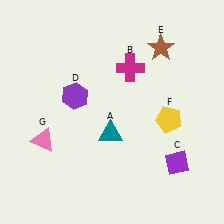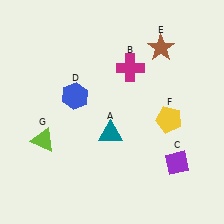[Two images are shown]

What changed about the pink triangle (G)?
In Image 1, G is pink. In Image 2, it changed to lime.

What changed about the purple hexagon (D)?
In Image 1, D is purple. In Image 2, it changed to blue.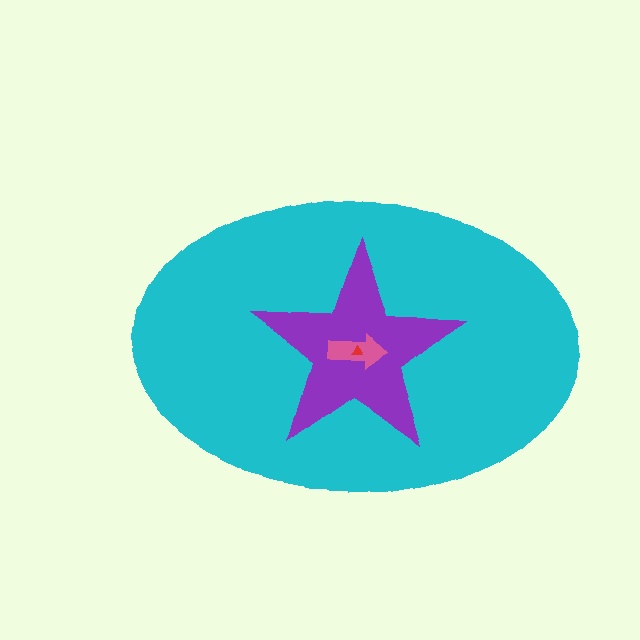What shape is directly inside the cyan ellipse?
The purple star.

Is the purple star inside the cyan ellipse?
Yes.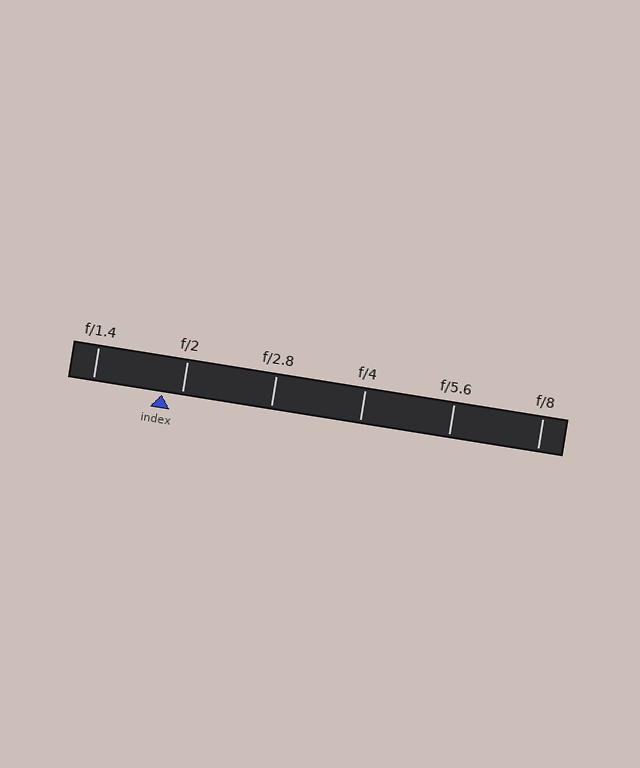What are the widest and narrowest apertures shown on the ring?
The widest aperture shown is f/1.4 and the narrowest is f/8.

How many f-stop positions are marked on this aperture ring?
There are 6 f-stop positions marked.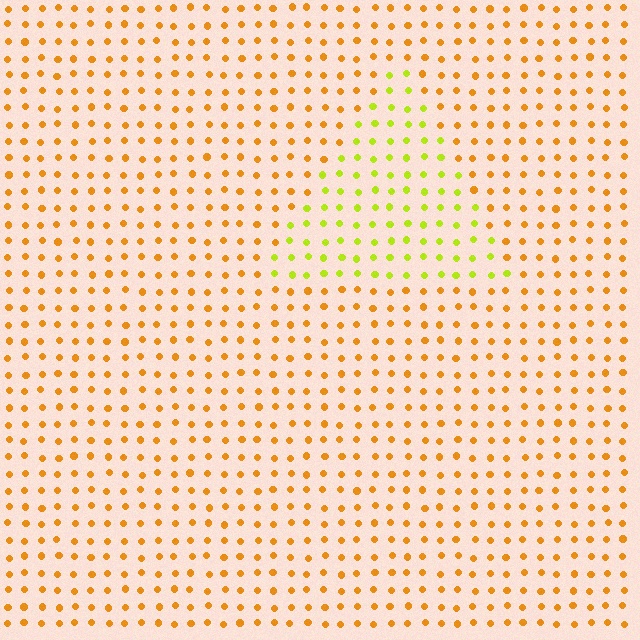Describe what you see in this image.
The image is filled with small orange elements in a uniform arrangement. A triangle-shaped region is visible where the elements are tinted to a slightly different hue, forming a subtle color boundary.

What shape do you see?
I see a triangle.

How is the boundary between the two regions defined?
The boundary is defined purely by a slight shift in hue (about 42 degrees). Spacing, size, and orientation are identical on both sides.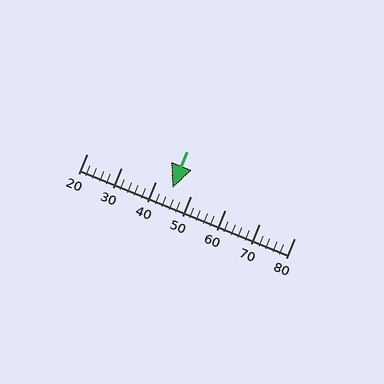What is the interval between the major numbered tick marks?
The major tick marks are spaced 10 units apart.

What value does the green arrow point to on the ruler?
The green arrow points to approximately 45.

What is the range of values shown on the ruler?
The ruler shows values from 20 to 80.